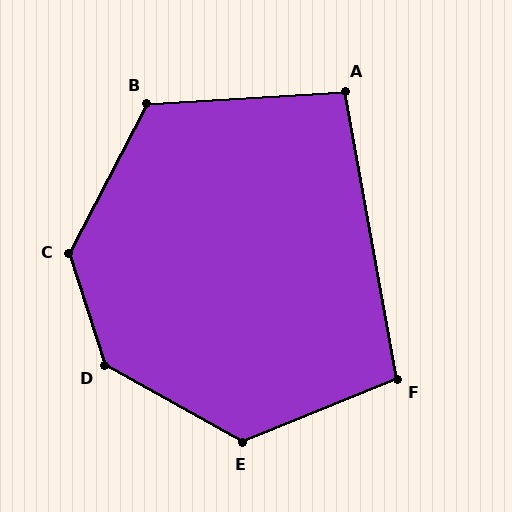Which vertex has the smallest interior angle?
A, at approximately 97 degrees.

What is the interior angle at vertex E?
Approximately 128 degrees (obtuse).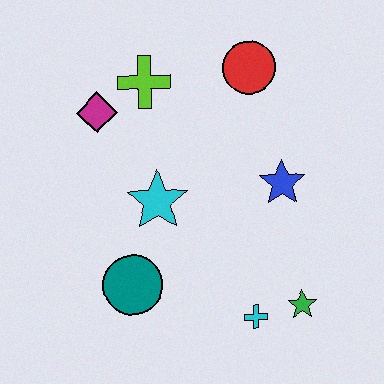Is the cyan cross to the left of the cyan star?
No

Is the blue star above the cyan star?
Yes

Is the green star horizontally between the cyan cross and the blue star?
No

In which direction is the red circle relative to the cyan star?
The red circle is above the cyan star.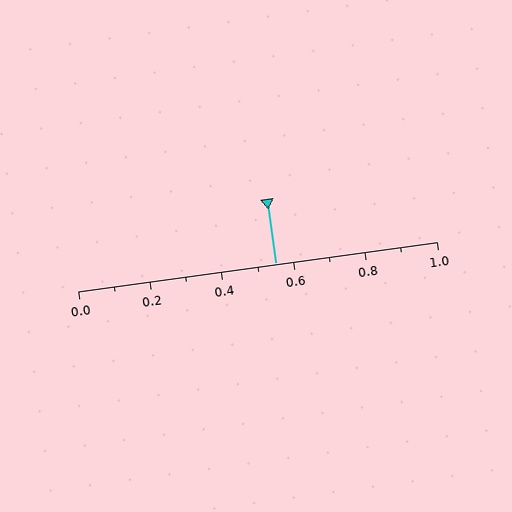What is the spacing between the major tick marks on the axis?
The major ticks are spaced 0.2 apart.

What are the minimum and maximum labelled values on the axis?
The axis runs from 0.0 to 1.0.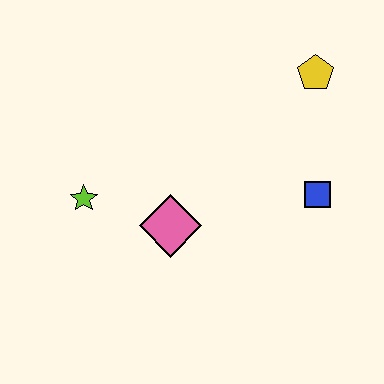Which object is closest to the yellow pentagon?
The blue square is closest to the yellow pentagon.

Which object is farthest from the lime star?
The yellow pentagon is farthest from the lime star.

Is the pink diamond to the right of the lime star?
Yes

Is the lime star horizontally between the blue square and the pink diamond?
No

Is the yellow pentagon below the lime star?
No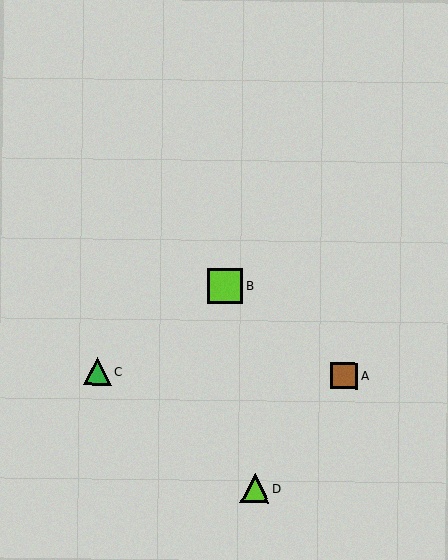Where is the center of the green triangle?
The center of the green triangle is at (98, 371).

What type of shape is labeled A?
Shape A is a brown square.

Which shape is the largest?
The lime square (labeled B) is the largest.